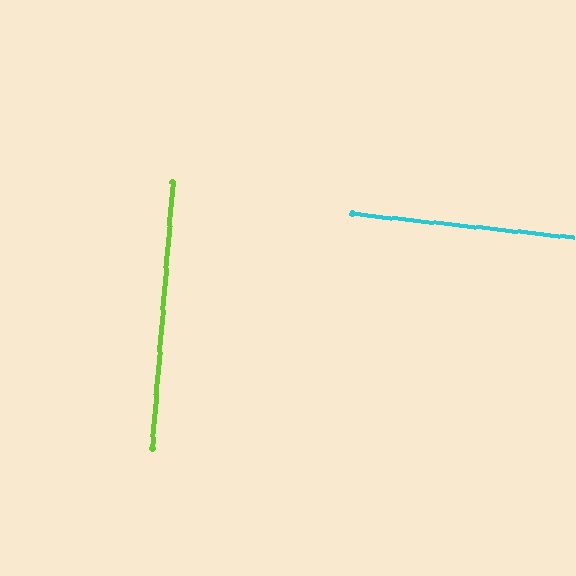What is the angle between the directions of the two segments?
Approximately 88 degrees.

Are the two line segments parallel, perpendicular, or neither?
Perpendicular — they meet at approximately 88°.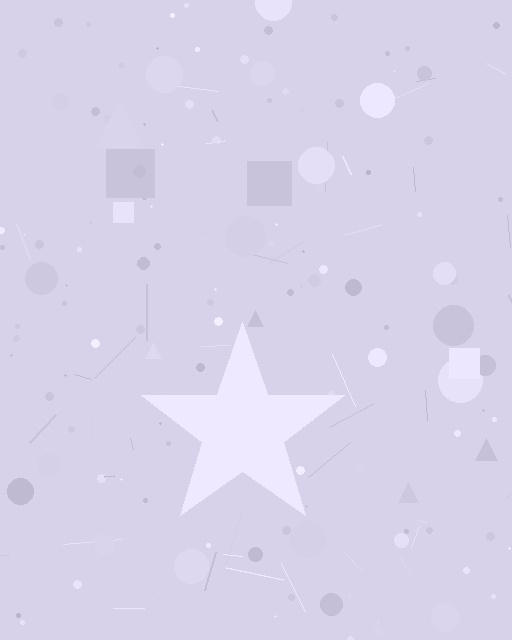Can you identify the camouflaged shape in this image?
The camouflaged shape is a star.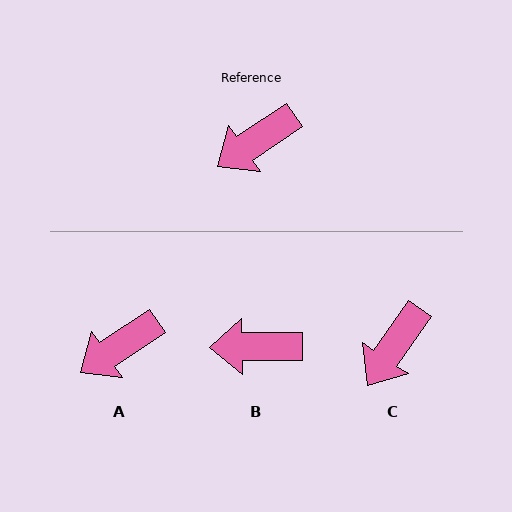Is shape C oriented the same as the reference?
No, it is off by about 22 degrees.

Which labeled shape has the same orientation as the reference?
A.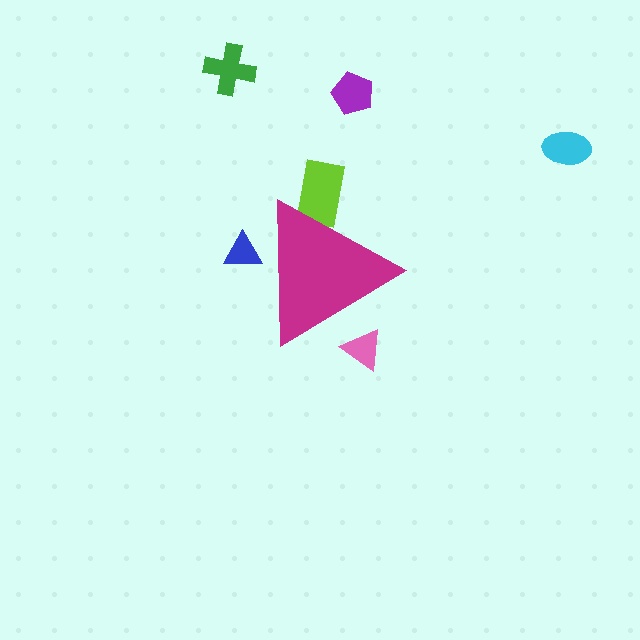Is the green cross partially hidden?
No, the green cross is fully visible.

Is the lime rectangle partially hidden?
Yes, the lime rectangle is partially hidden behind the magenta triangle.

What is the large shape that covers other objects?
A magenta triangle.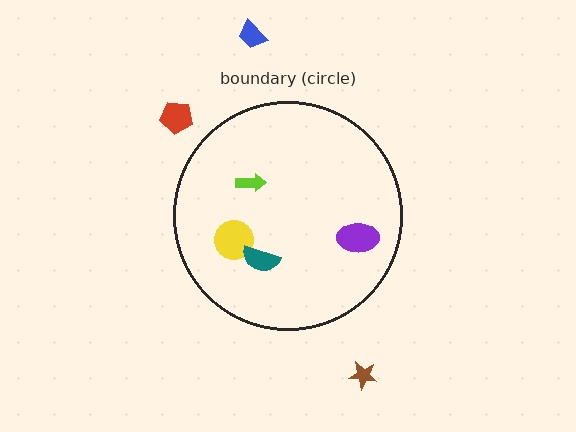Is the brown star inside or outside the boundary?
Outside.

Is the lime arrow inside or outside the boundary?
Inside.